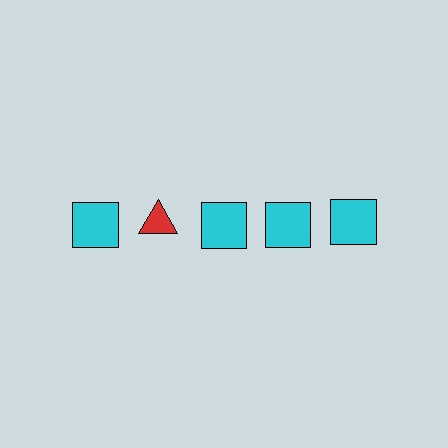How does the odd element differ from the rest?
It differs in both color (red instead of cyan) and shape (triangle instead of square).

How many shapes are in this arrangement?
There are 5 shapes arranged in a grid pattern.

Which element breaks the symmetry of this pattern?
The red triangle in the top row, second from left column breaks the symmetry. All other shapes are cyan squares.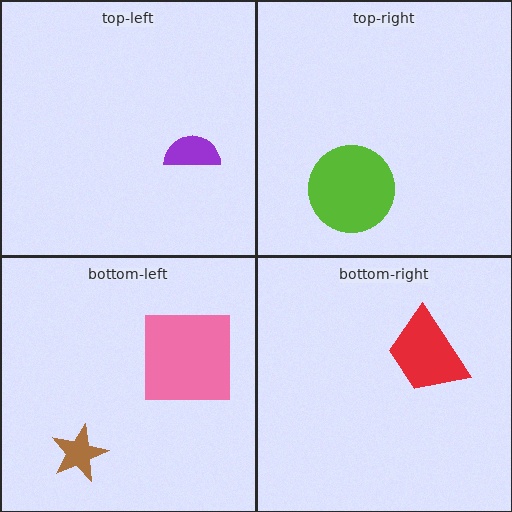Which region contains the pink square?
The bottom-left region.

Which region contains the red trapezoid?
The bottom-right region.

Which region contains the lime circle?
The top-right region.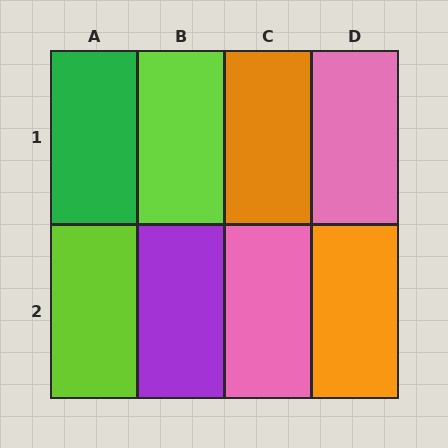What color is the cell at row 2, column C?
Pink.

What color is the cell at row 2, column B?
Purple.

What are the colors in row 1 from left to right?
Green, lime, orange, pink.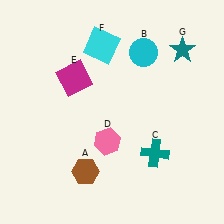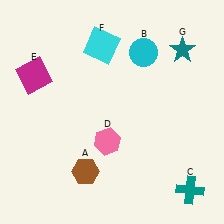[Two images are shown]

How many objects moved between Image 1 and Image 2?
2 objects moved between the two images.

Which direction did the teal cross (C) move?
The teal cross (C) moved down.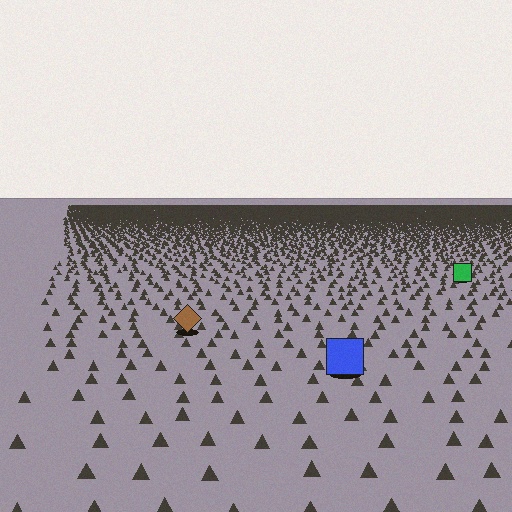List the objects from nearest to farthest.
From nearest to farthest: the blue square, the brown diamond, the green square.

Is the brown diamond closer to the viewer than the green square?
Yes. The brown diamond is closer — you can tell from the texture gradient: the ground texture is coarser near it.